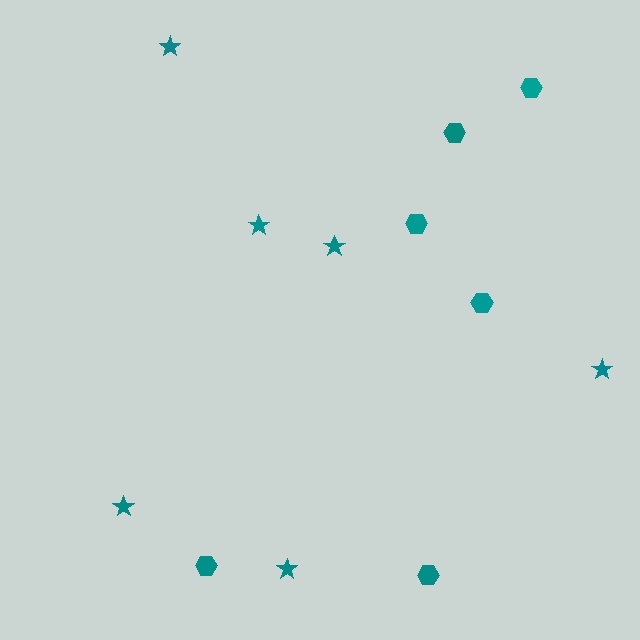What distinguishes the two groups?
There are 2 groups: one group of stars (6) and one group of hexagons (6).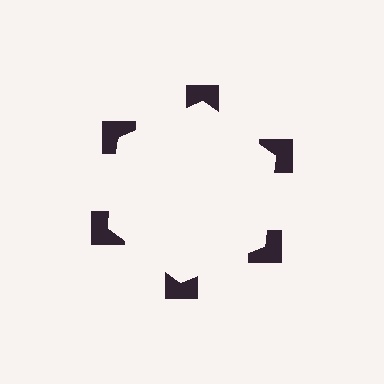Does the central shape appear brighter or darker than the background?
It typically appears slightly brighter than the background, even though no actual brightness change is drawn.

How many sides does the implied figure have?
6 sides.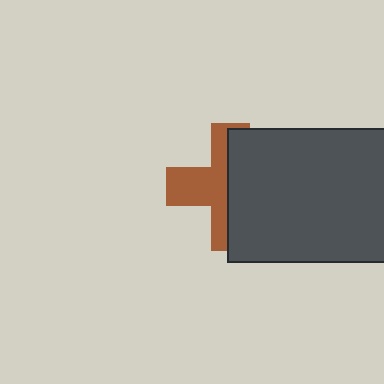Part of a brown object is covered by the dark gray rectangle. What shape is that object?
It is a cross.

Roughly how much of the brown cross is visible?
About half of it is visible (roughly 47%).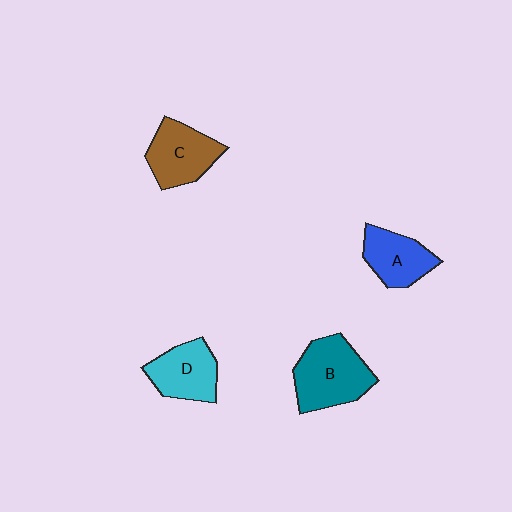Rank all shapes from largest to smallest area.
From largest to smallest: B (teal), C (brown), D (cyan), A (blue).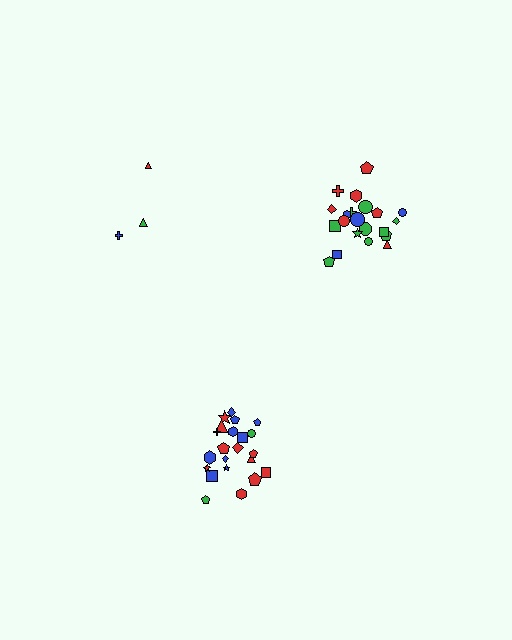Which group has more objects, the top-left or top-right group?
The top-right group.